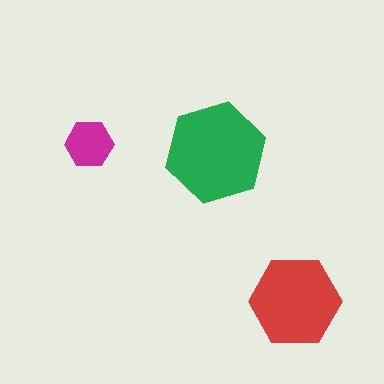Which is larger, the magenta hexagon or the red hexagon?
The red one.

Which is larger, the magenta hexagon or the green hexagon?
The green one.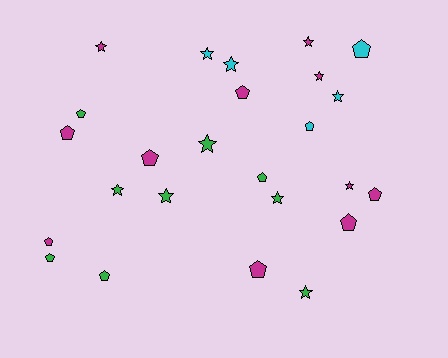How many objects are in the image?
There are 25 objects.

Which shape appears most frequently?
Pentagon, with 13 objects.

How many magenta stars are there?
There are 4 magenta stars.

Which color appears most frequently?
Magenta, with 11 objects.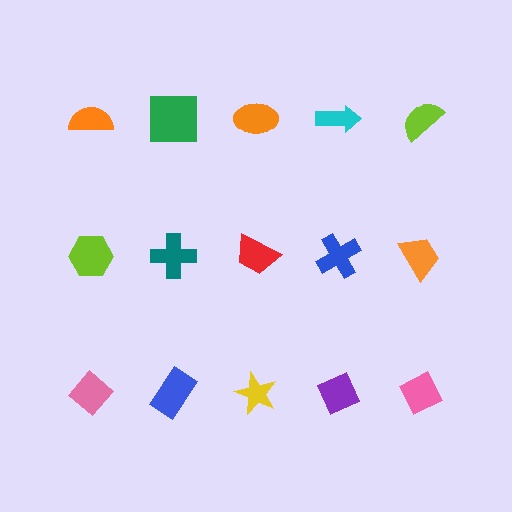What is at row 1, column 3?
An orange ellipse.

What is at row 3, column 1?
A pink diamond.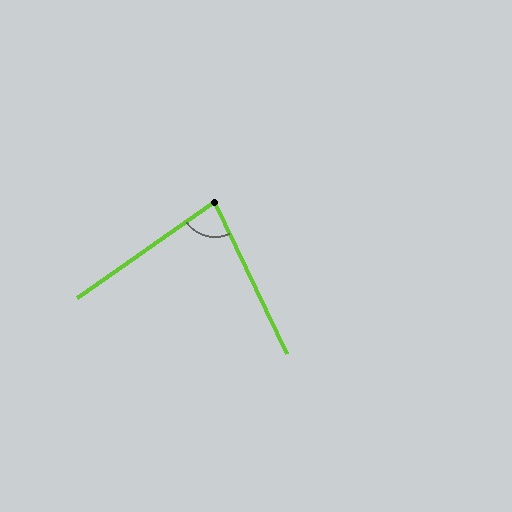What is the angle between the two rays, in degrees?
Approximately 80 degrees.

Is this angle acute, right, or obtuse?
It is acute.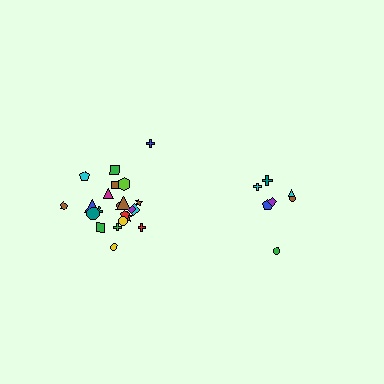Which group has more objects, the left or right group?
The left group.